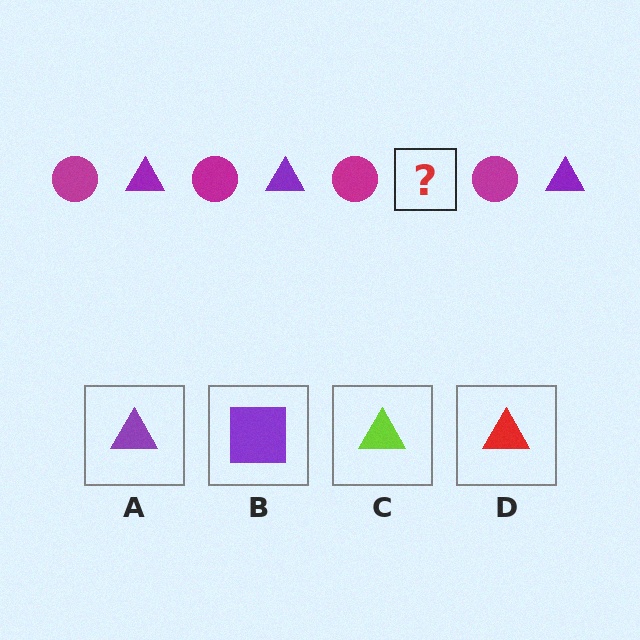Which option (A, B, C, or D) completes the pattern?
A.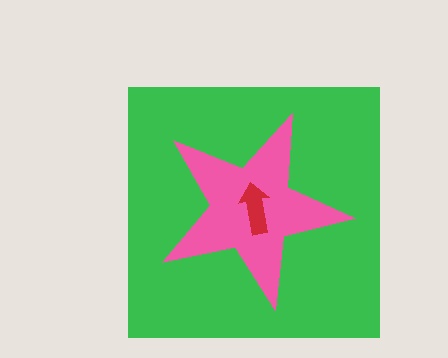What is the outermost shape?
The green square.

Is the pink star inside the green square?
Yes.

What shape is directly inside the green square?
The pink star.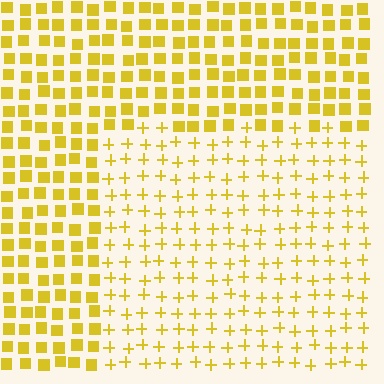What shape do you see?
I see a rectangle.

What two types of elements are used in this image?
The image uses plus signs inside the rectangle region and squares outside it.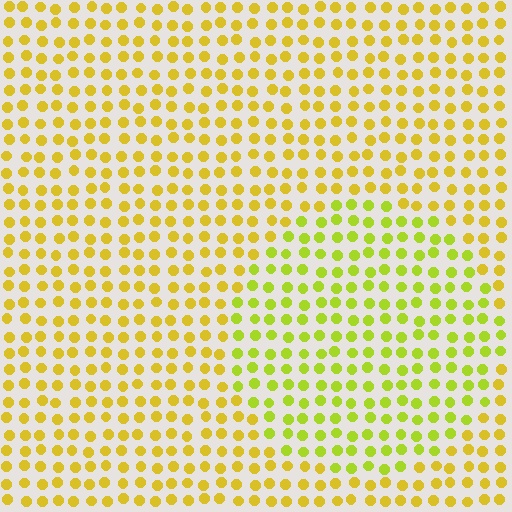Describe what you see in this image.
The image is filled with small yellow elements in a uniform arrangement. A circle-shaped region is visible where the elements are tinted to a slightly different hue, forming a subtle color boundary.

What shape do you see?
I see a circle.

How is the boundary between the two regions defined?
The boundary is defined purely by a slight shift in hue (about 27 degrees). Spacing, size, and orientation are identical on both sides.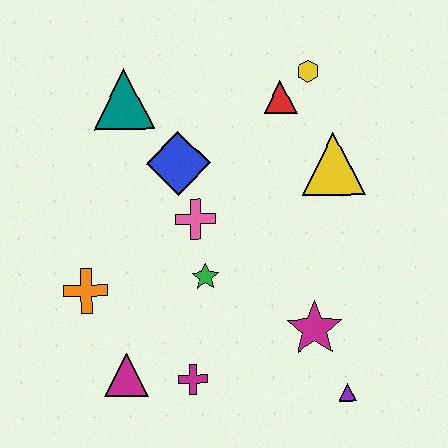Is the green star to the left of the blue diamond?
No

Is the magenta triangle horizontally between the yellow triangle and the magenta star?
No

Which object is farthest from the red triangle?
The magenta triangle is farthest from the red triangle.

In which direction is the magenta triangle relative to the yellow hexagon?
The magenta triangle is below the yellow hexagon.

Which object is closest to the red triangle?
The yellow hexagon is closest to the red triangle.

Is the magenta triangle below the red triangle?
Yes